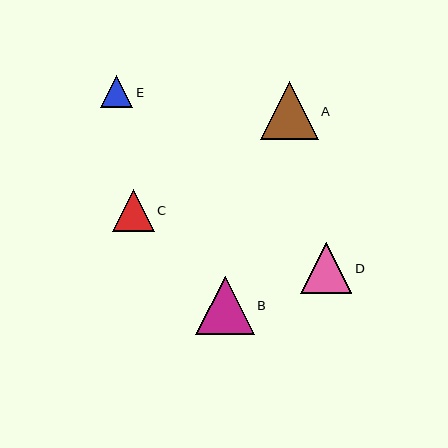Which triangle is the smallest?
Triangle E is the smallest with a size of approximately 32 pixels.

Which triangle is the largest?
Triangle B is the largest with a size of approximately 58 pixels.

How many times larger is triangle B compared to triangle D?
Triangle B is approximately 1.1 times the size of triangle D.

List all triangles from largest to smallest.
From largest to smallest: B, A, D, C, E.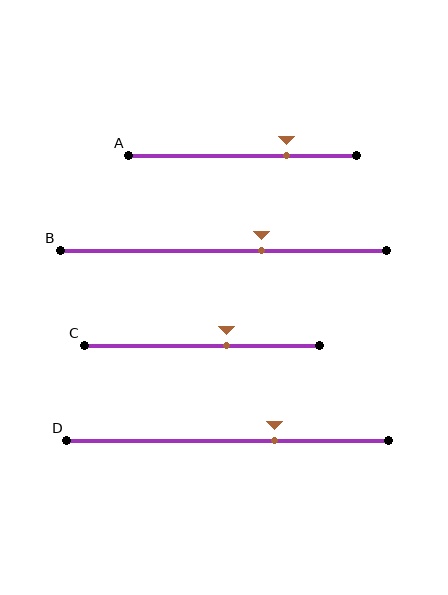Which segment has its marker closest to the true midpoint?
Segment C has its marker closest to the true midpoint.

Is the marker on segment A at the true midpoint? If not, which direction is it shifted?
No, the marker on segment A is shifted to the right by about 19% of the segment length.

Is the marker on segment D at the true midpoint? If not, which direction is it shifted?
No, the marker on segment D is shifted to the right by about 15% of the segment length.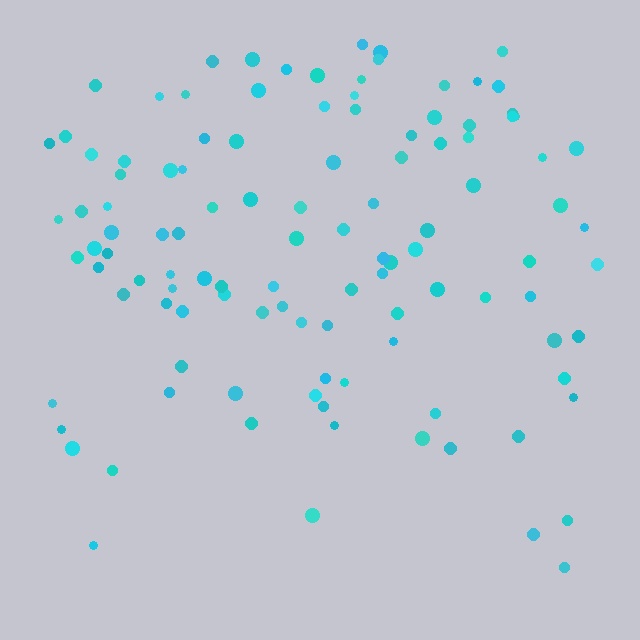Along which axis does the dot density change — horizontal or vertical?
Vertical.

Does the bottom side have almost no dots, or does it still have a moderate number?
Still a moderate number, just noticeably fewer than the top.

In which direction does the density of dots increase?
From bottom to top, with the top side densest.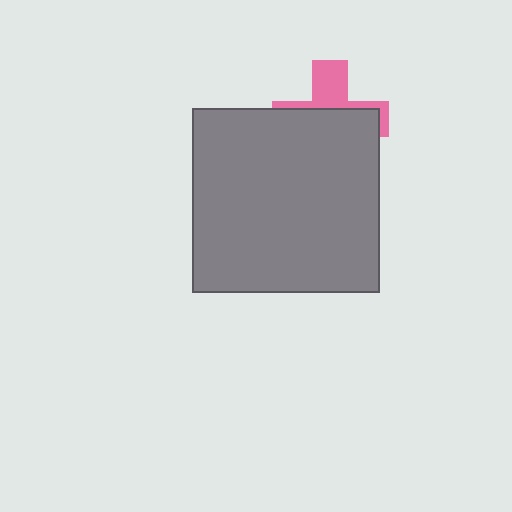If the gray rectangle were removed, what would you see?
You would see the complete pink cross.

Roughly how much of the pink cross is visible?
A small part of it is visible (roughly 35%).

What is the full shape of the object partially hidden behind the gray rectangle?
The partially hidden object is a pink cross.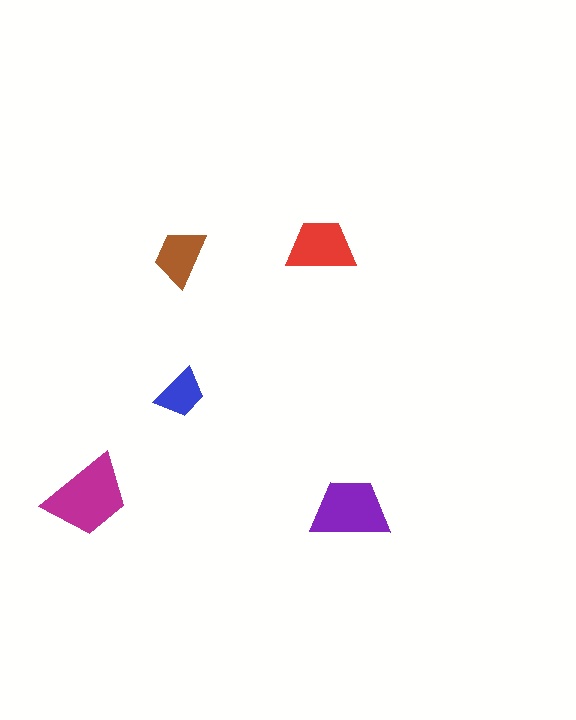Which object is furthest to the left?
The magenta trapezoid is leftmost.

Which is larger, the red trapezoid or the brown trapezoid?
The red one.